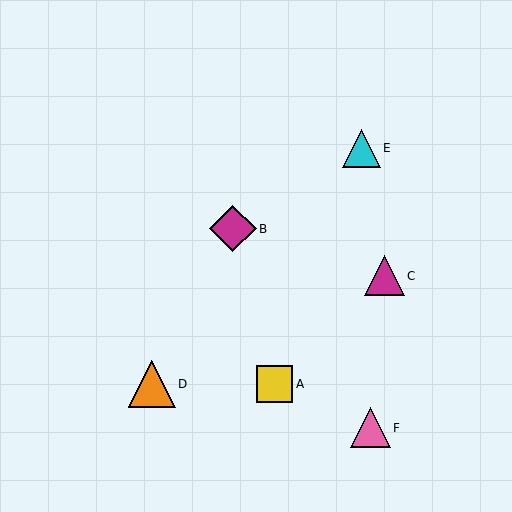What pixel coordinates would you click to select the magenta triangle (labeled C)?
Click at (384, 276) to select the magenta triangle C.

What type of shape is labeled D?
Shape D is an orange triangle.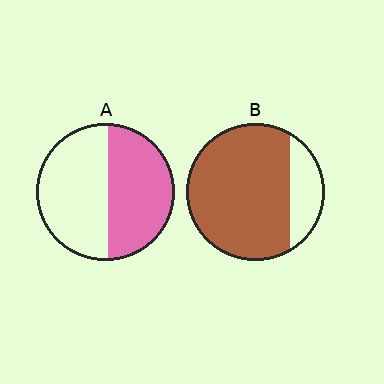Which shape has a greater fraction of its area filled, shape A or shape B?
Shape B.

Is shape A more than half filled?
Roughly half.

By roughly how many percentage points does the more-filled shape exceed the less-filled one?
By roughly 35 percentage points (B over A).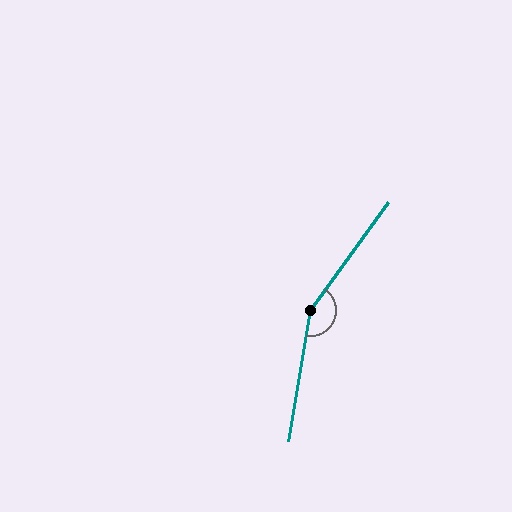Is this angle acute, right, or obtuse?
It is obtuse.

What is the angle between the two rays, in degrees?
Approximately 154 degrees.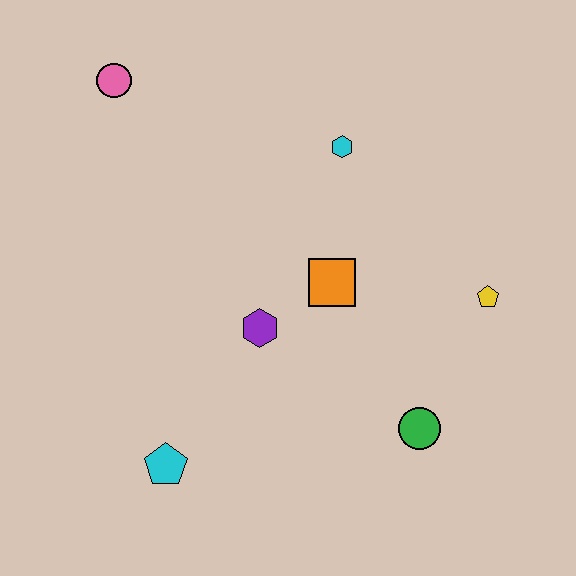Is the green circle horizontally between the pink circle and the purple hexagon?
No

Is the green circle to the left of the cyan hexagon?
No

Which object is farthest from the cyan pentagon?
The pink circle is farthest from the cyan pentagon.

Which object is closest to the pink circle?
The cyan hexagon is closest to the pink circle.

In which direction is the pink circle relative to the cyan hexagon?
The pink circle is to the left of the cyan hexagon.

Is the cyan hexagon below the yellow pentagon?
No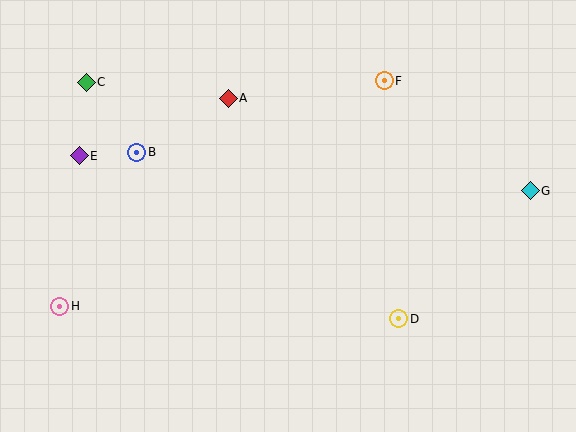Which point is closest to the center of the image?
Point A at (228, 98) is closest to the center.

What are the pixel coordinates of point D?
Point D is at (399, 319).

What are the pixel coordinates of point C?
Point C is at (86, 82).